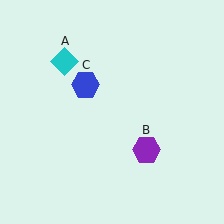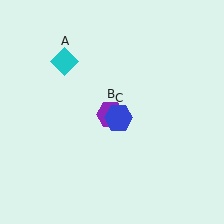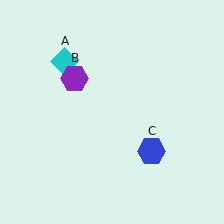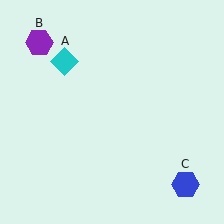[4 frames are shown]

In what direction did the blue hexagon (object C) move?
The blue hexagon (object C) moved down and to the right.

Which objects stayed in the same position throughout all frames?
Cyan diamond (object A) remained stationary.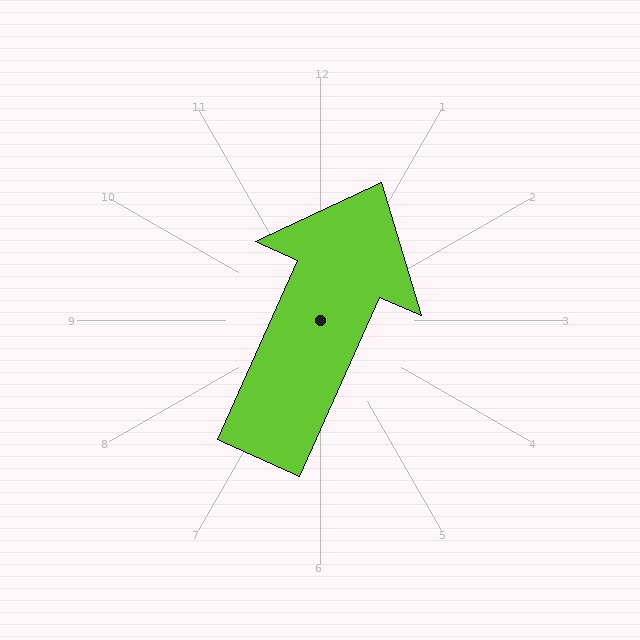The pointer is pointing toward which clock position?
Roughly 1 o'clock.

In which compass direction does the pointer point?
Northeast.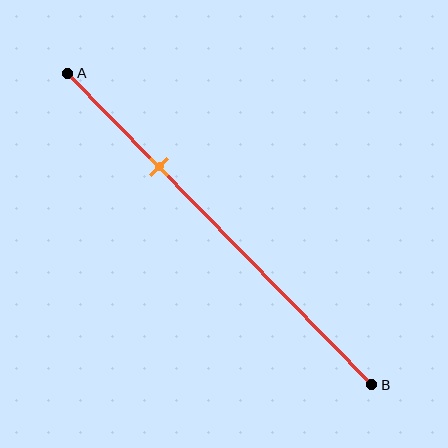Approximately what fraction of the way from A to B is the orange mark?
The orange mark is approximately 30% of the way from A to B.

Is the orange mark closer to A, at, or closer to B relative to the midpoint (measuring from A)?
The orange mark is closer to point A than the midpoint of segment AB.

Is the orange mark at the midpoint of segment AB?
No, the mark is at about 30% from A, not at the 50% midpoint.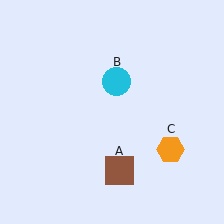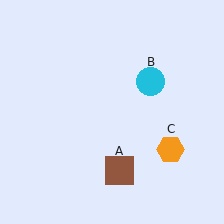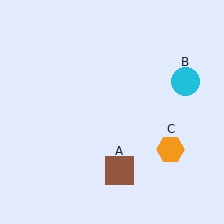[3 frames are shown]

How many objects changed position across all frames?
1 object changed position: cyan circle (object B).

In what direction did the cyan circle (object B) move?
The cyan circle (object B) moved right.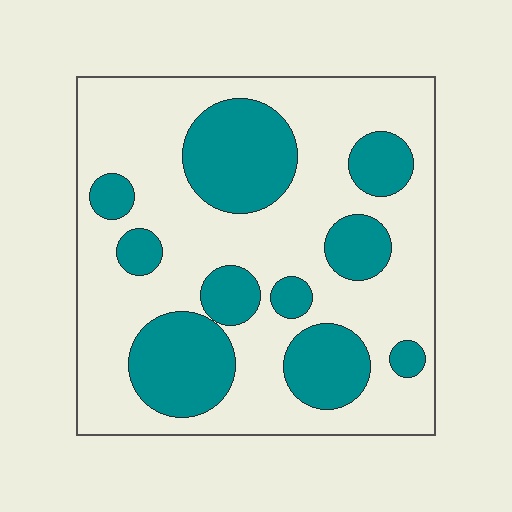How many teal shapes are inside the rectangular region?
10.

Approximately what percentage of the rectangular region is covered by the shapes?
Approximately 30%.